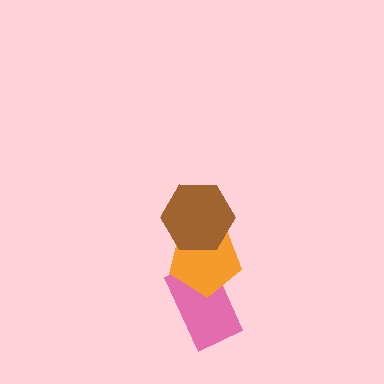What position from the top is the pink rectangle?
The pink rectangle is 3rd from the top.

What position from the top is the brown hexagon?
The brown hexagon is 1st from the top.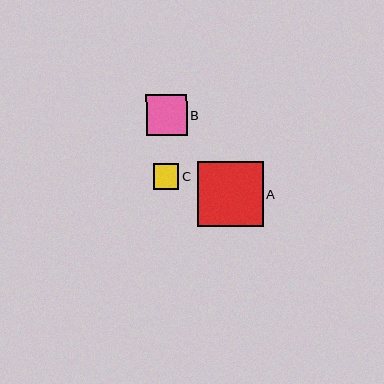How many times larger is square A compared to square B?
Square A is approximately 1.6 times the size of square B.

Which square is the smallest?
Square C is the smallest with a size of approximately 25 pixels.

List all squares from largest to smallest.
From largest to smallest: A, B, C.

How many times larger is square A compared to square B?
Square A is approximately 1.6 times the size of square B.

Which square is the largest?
Square A is the largest with a size of approximately 66 pixels.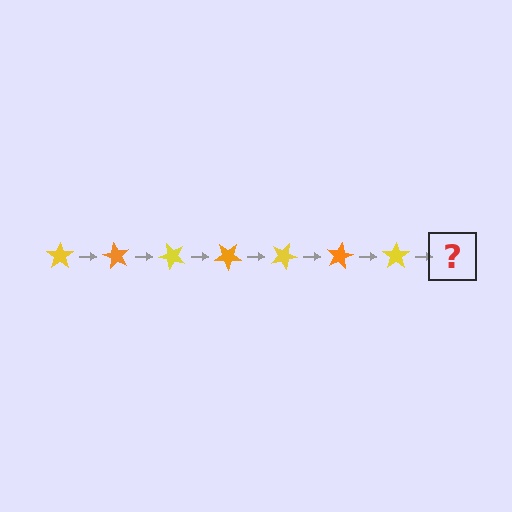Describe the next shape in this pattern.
It should be an orange star, rotated 420 degrees from the start.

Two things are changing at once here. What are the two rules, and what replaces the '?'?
The two rules are that it rotates 60 degrees each step and the color cycles through yellow and orange. The '?' should be an orange star, rotated 420 degrees from the start.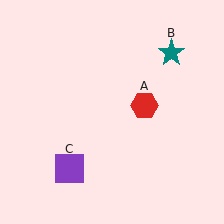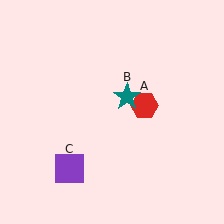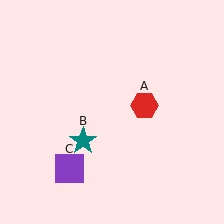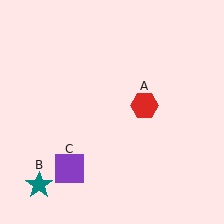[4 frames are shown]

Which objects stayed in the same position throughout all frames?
Red hexagon (object A) and purple square (object C) remained stationary.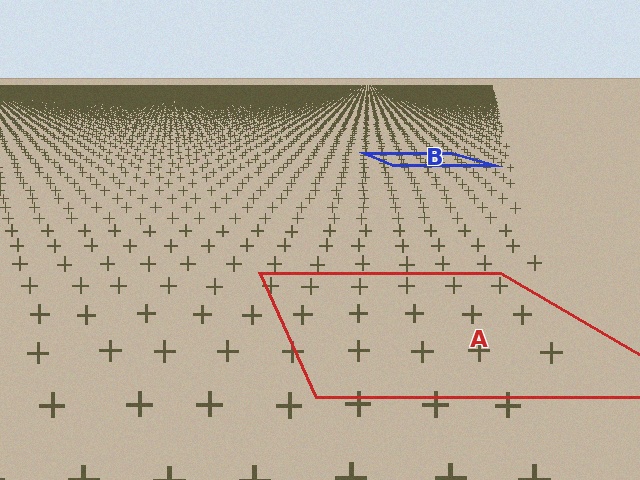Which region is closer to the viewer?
Region A is closer. The texture elements there are larger and more spread out.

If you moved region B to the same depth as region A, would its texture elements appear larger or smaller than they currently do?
They would appear larger. At a closer depth, the same texture elements are projected at a bigger on-screen size.